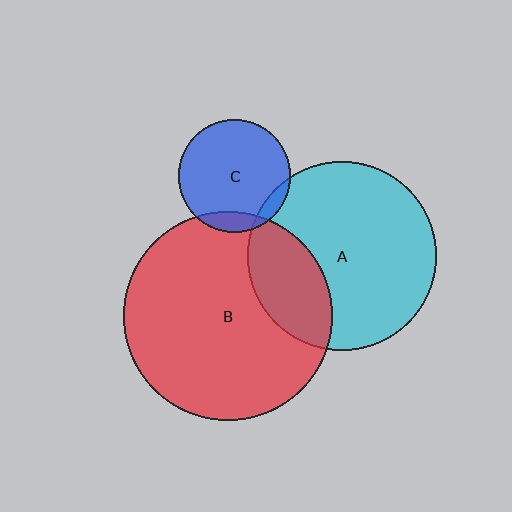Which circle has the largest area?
Circle B (red).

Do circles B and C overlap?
Yes.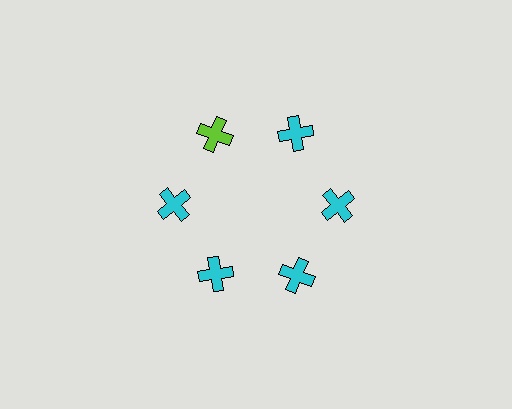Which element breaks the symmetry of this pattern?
The lime cross at roughly the 11 o'clock position breaks the symmetry. All other shapes are cyan crosses.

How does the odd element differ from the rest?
It has a different color: lime instead of cyan.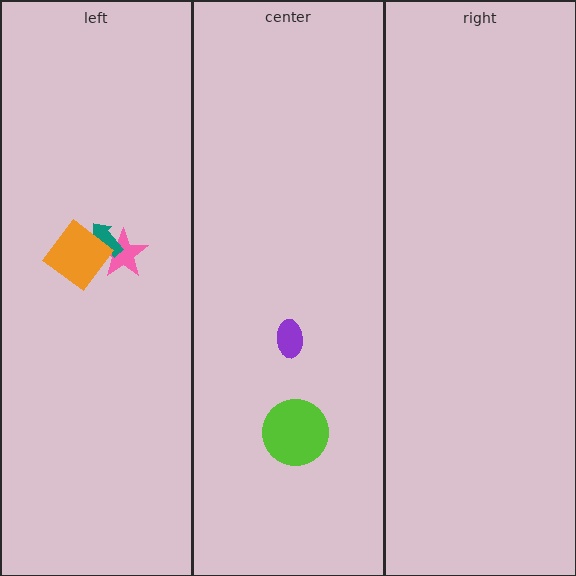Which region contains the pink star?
The left region.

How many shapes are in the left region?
3.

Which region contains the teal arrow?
The left region.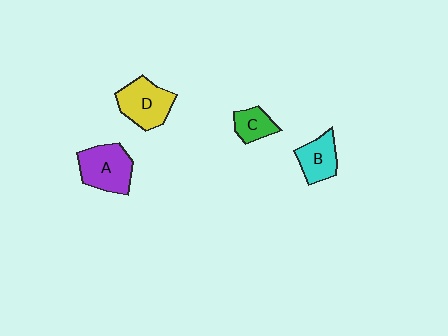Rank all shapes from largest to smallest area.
From largest to smallest: A (purple), D (yellow), B (cyan), C (green).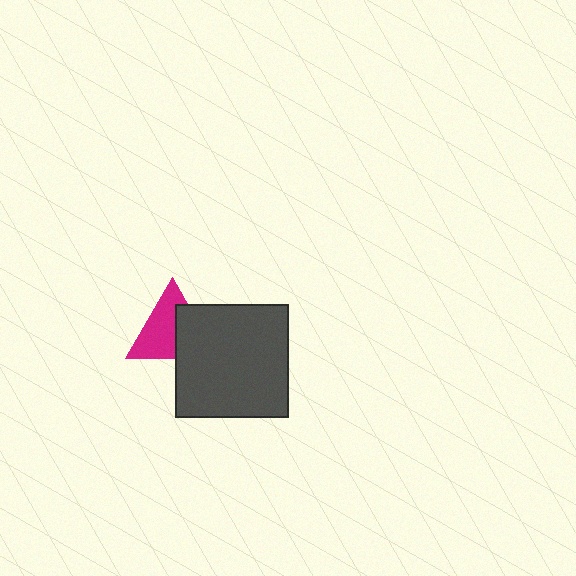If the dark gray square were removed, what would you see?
You would see the complete magenta triangle.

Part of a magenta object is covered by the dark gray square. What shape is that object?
It is a triangle.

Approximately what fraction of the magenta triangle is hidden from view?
Roughly 40% of the magenta triangle is hidden behind the dark gray square.